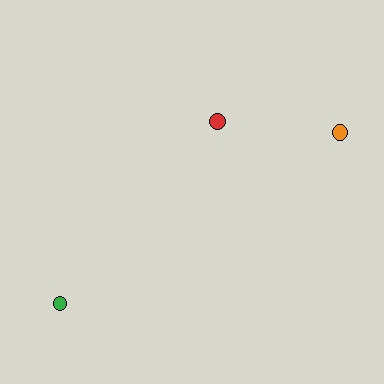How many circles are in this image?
There are 3 circles.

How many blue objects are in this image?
There are no blue objects.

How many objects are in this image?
There are 3 objects.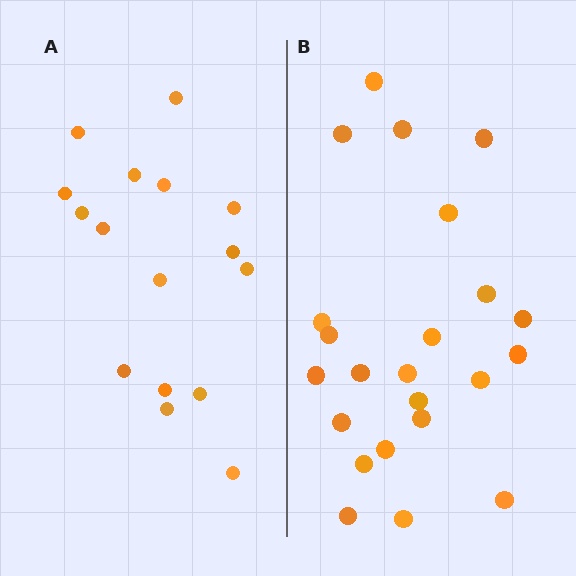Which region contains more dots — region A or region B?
Region B (the right region) has more dots.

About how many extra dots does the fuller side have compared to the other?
Region B has roughly 8 or so more dots than region A.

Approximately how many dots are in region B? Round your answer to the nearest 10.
About 20 dots. (The exact count is 23, which rounds to 20.)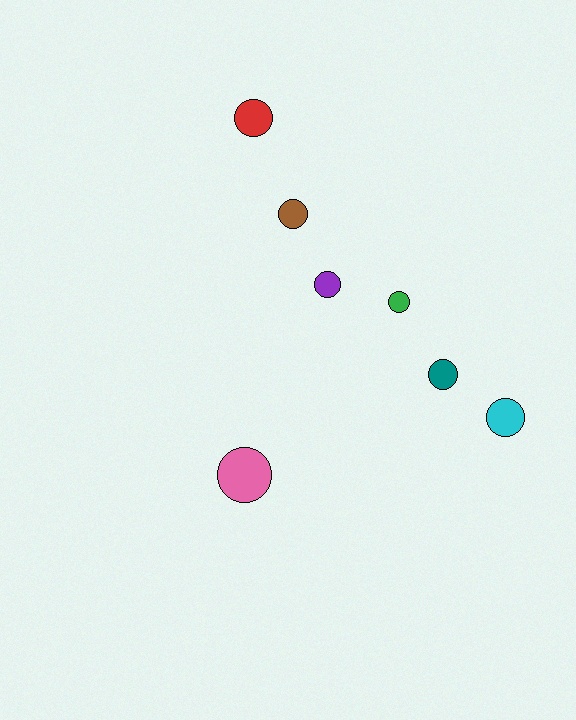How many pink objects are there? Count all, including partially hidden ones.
There is 1 pink object.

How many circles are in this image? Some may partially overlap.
There are 7 circles.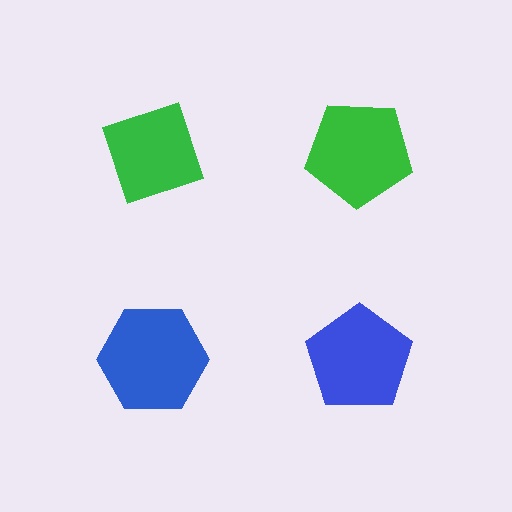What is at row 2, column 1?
A blue hexagon.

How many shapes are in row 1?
2 shapes.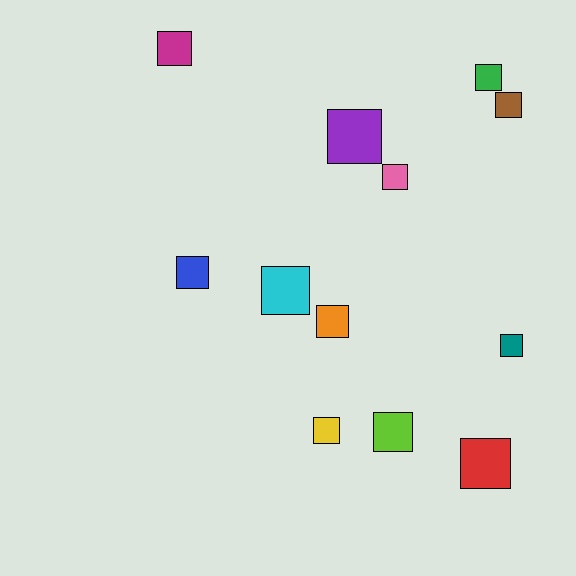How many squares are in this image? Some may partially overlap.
There are 12 squares.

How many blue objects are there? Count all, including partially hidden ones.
There is 1 blue object.